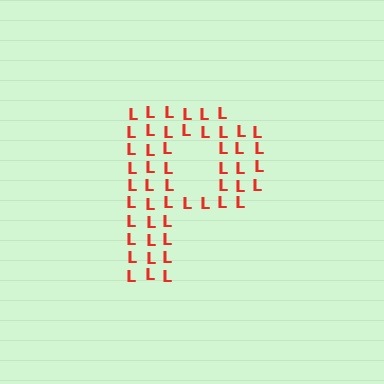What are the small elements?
The small elements are letter L's.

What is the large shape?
The large shape is the letter P.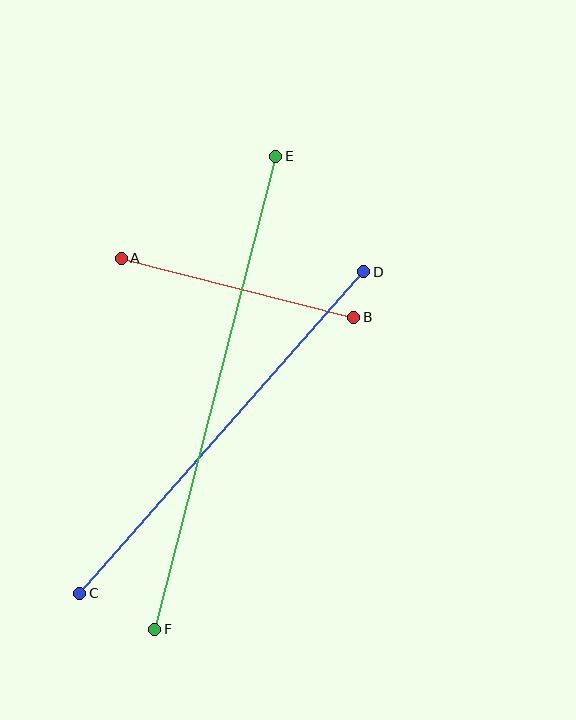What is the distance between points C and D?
The distance is approximately 429 pixels.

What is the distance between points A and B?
The distance is approximately 240 pixels.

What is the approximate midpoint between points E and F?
The midpoint is at approximately (215, 393) pixels.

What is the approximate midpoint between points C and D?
The midpoint is at approximately (222, 433) pixels.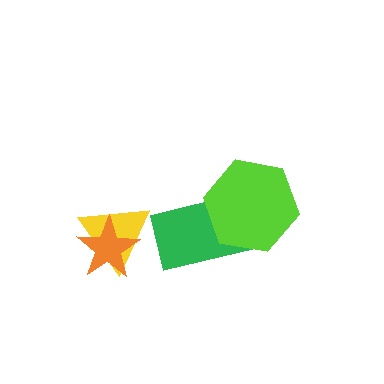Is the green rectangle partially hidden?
Yes, it is partially covered by another shape.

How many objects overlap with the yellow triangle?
1 object overlaps with the yellow triangle.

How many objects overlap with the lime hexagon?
1 object overlaps with the lime hexagon.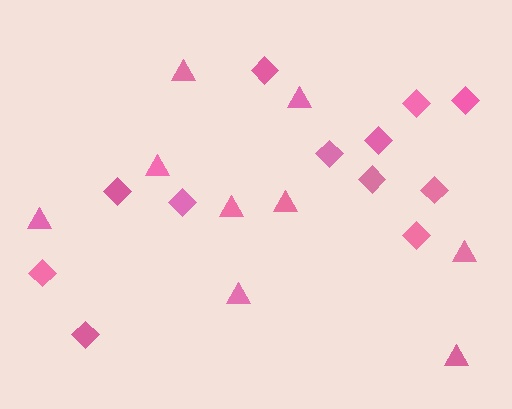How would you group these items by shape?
There are 2 groups: one group of diamonds (12) and one group of triangles (9).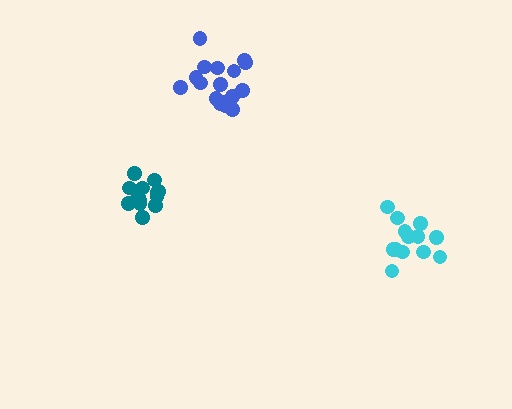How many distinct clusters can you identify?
There are 3 distinct clusters.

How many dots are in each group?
Group 1: 13 dots, Group 2: 17 dots, Group 3: 13 dots (43 total).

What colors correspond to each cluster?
The clusters are colored: teal, blue, cyan.